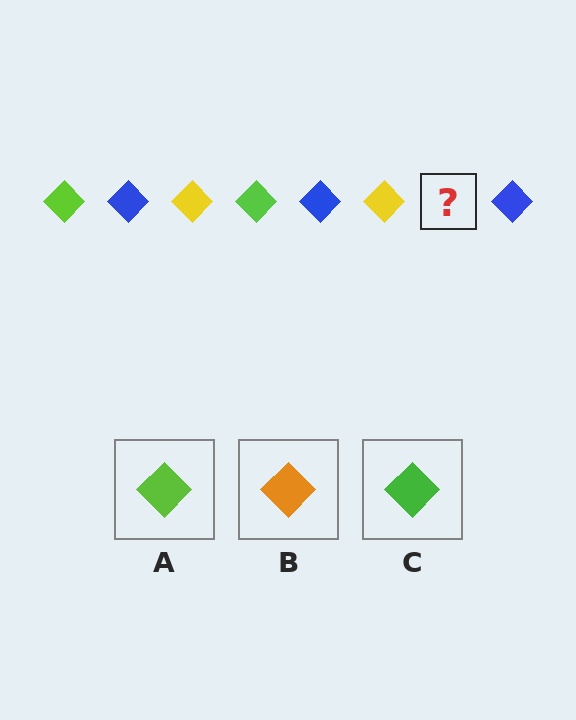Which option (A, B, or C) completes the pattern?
A.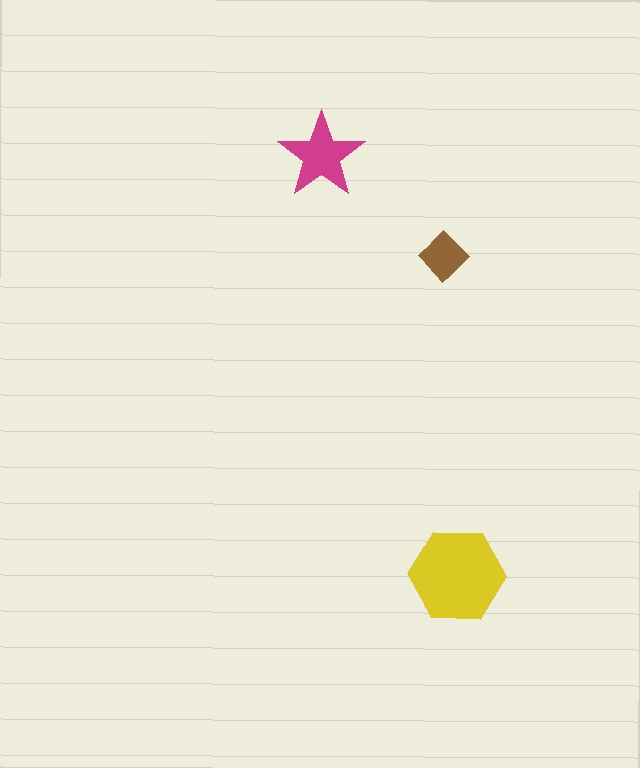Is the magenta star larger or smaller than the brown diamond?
Larger.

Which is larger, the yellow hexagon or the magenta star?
The yellow hexagon.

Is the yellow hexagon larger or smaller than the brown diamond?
Larger.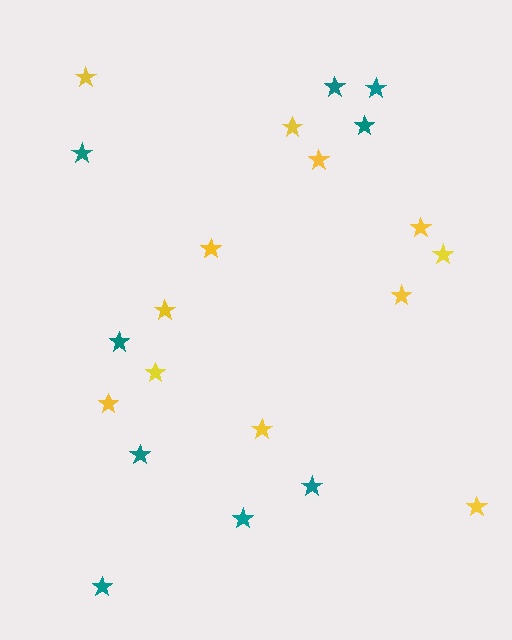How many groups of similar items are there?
There are 2 groups: one group of yellow stars (12) and one group of teal stars (9).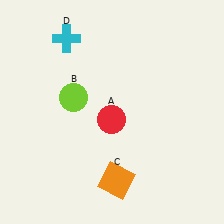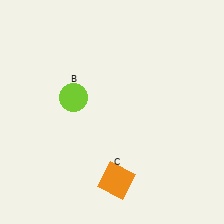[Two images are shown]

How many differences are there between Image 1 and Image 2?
There are 2 differences between the two images.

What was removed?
The red circle (A), the cyan cross (D) were removed in Image 2.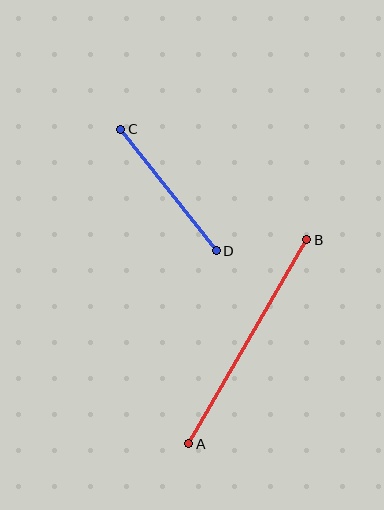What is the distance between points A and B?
The distance is approximately 236 pixels.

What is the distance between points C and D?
The distance is approximately 154 pixels.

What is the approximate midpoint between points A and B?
The midpoint is at approximately (248, 342) pixels.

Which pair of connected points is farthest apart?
Points A and B are farthest apart.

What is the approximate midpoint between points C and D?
The midpoint is at approximately (169, 190) pixels.